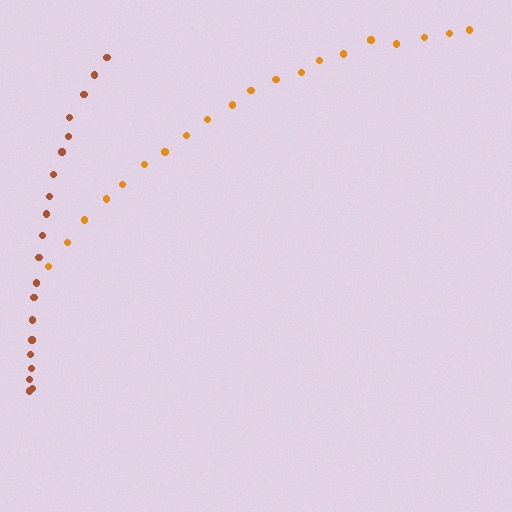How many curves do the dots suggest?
There are 2 distinct paths.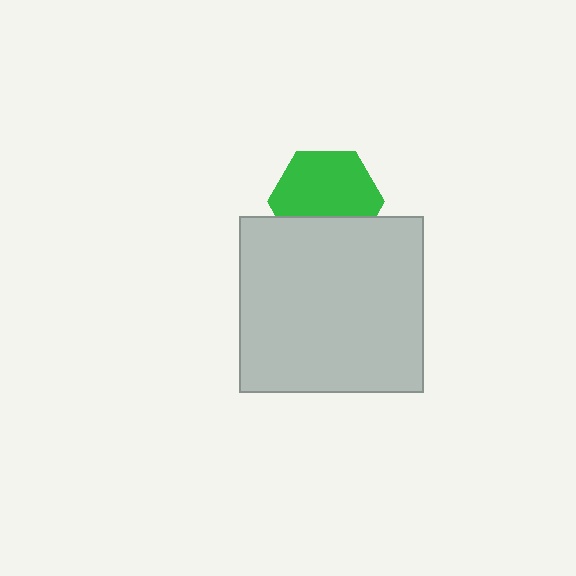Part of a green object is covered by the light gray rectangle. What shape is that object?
It is a hexagon.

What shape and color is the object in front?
The object in front is a light gray rectangle.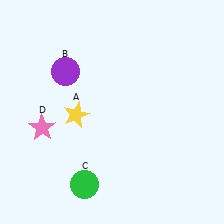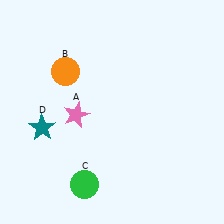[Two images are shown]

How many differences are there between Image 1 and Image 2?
There are 3 differences between the two images.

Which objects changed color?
A changed from yellow to pink. B changed from purple to orange. D changed from pink to teal.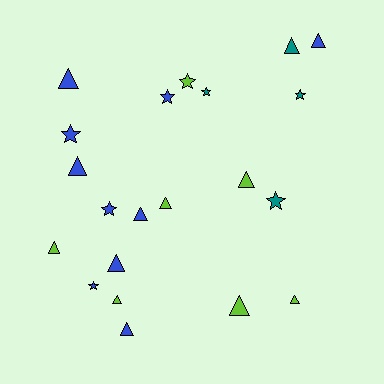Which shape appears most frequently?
Triangle, with 13 objects.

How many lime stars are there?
There is 1 lime star.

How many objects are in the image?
There are 21 objects.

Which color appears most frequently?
Blue, with 10 objects.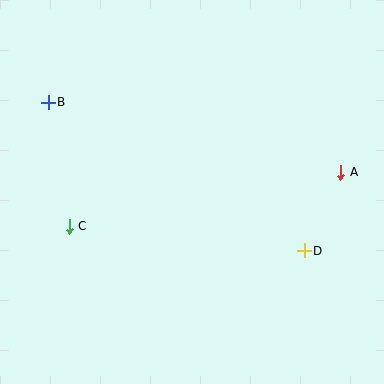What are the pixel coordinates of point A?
Point A is at (341, 172).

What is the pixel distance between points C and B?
The distance between C and B is 126 pixels.